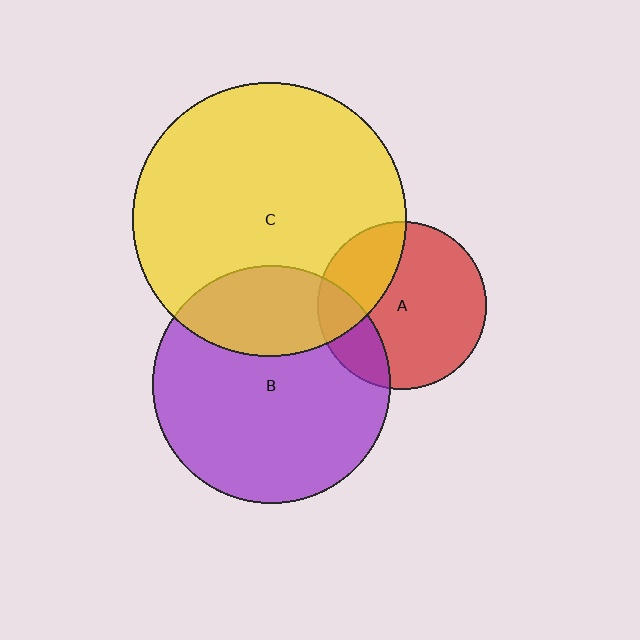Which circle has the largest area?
Circle C (yellow).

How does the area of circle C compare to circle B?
Approximately 1.3 times.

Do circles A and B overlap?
Yes.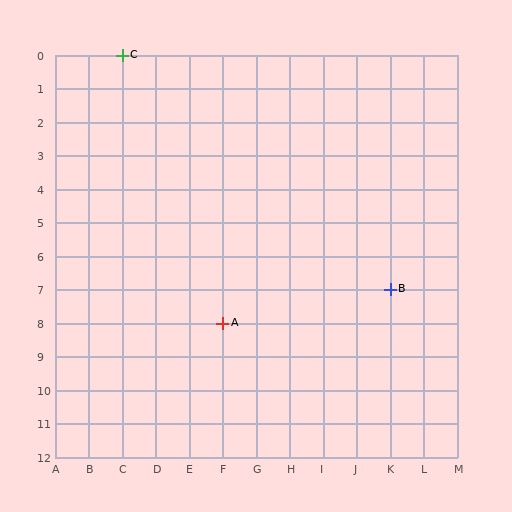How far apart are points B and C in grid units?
Points B and C are 8 columns and 7 rows apart (about 10.6 grid units diagonally).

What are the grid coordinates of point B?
Point B is at grid coordinates (K, 7).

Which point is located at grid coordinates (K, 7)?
Point B is at (K, 7).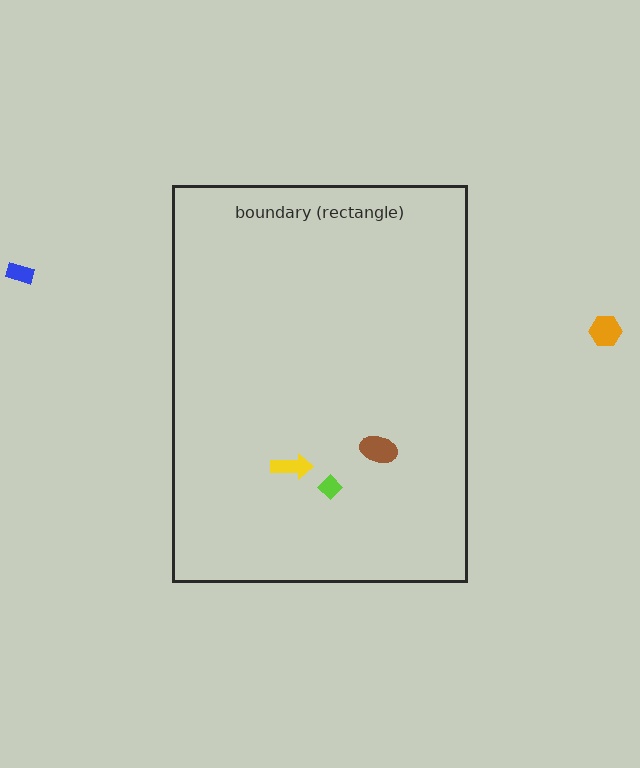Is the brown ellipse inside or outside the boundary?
Inside.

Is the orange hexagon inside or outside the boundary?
Outside.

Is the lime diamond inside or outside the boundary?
Inside.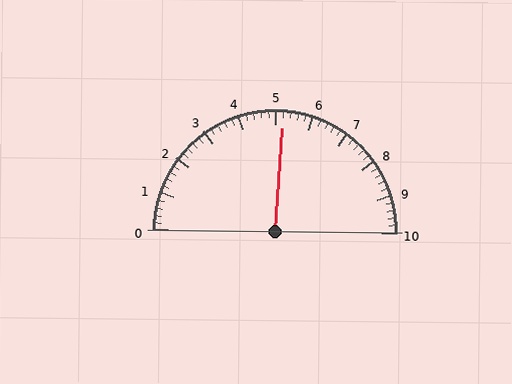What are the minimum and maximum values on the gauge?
The gauge ranges from 0 to 10.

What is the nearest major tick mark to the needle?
The nearest major tick mark is 5.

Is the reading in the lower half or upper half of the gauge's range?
The reading is in the upper half of the range (0 to 10).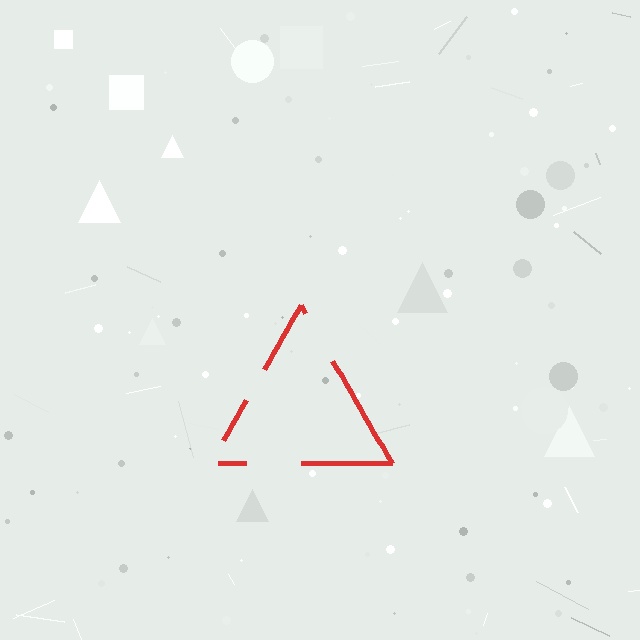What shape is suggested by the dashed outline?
The dashed outline suggests a triangle.